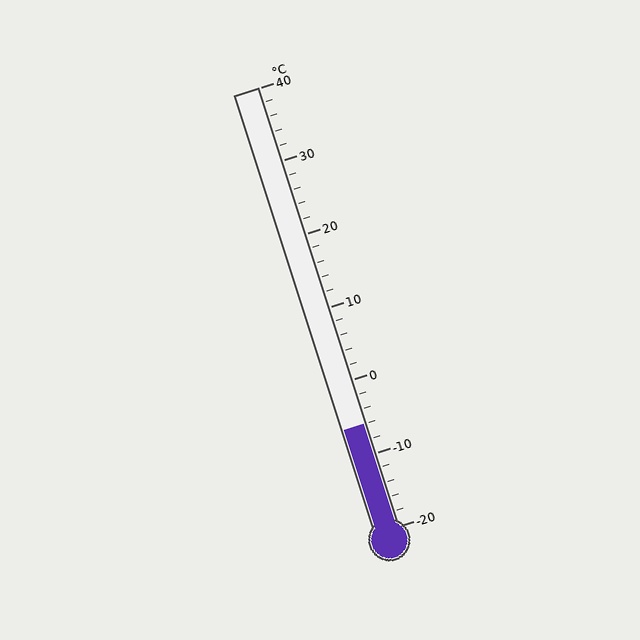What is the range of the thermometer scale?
The thermometer scale ranges from -20°C to 40°C.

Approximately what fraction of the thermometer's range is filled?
The thermometer is filled to approximately 25% of its range.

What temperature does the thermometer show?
The thermometer shows approximately -6°C.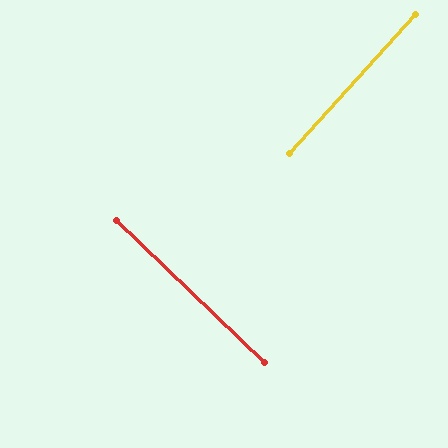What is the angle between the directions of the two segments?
Approximately 88 degrees.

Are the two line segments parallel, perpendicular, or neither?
Perpendicular — they meet at approximately 88°.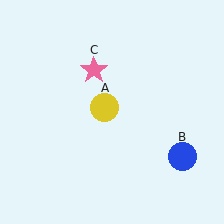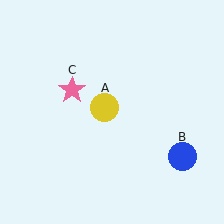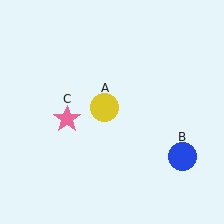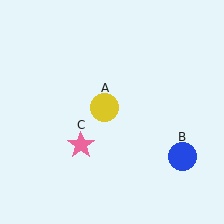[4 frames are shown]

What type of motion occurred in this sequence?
The pink star (object C) rotated counterclockwise around the center of the scene.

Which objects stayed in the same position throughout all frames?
Yellow circle (object A) and blue circle (object B) remained stationary.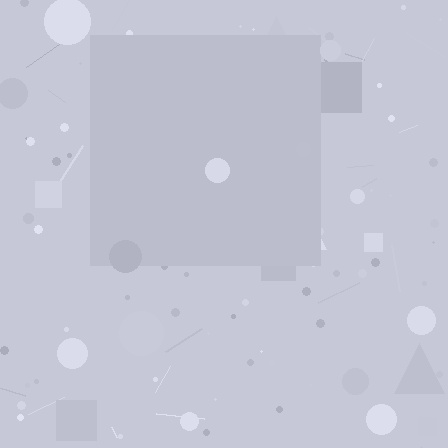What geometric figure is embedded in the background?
A square is embedded in the background.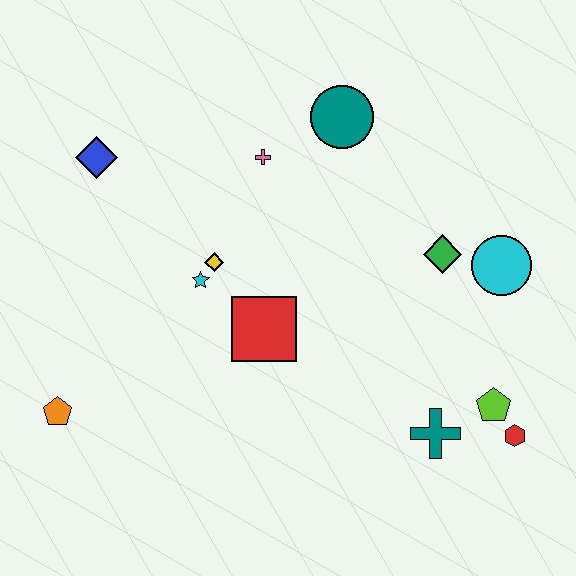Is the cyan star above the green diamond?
No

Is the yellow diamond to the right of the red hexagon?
No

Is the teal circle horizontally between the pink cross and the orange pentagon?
No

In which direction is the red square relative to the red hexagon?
The red square is to the left of the red hexagon.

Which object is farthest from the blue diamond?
The red hexagon is farthest from the blue diamond.